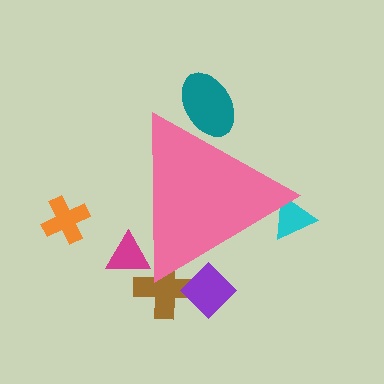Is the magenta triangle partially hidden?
Yes, the magenta triangle is partially hidden behind the pink triangle.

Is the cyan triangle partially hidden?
Yes, the cyan triangle is partially hidden behind the pink triangle.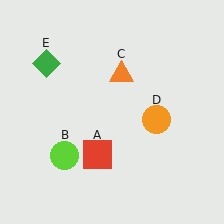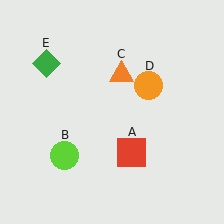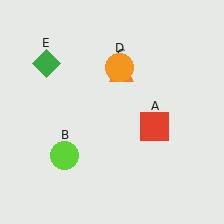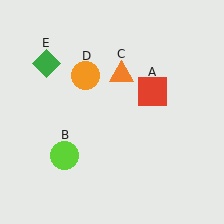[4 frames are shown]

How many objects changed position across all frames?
2 objects changed position: red square (object A), orange circle (object D).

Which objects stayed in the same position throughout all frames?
Lime circle (object B) and orange triangle (object C) and green diamond (object E) remained stationary.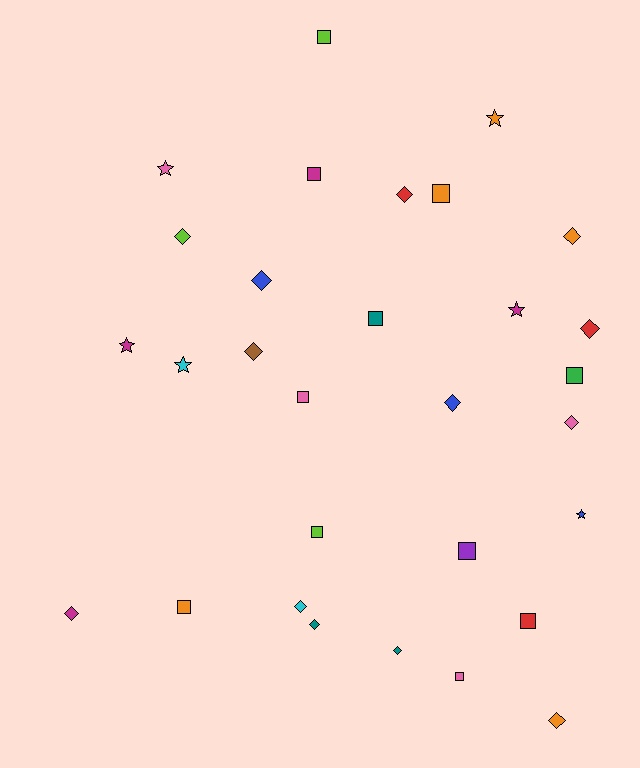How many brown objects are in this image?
There is 1 brown object.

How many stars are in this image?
There are 6 stars.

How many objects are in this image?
There are 30 objects.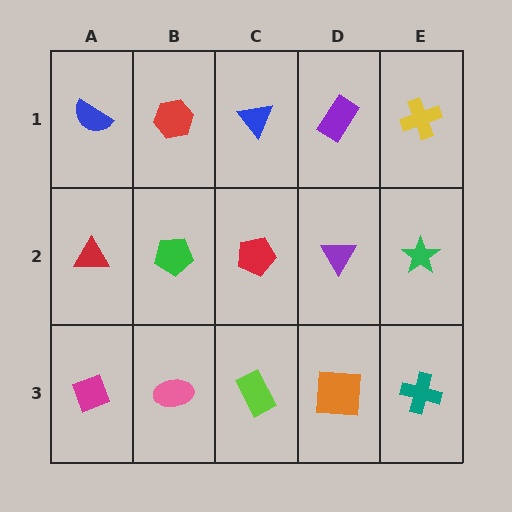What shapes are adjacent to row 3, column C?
A red pentagon (row 2, column C), a pink ellipse (row 3, column B), an orange square (row 3, column D).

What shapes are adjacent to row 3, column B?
A green pentagon (row 2, column B), a magenta diamond (row 3, column A), a lime rectangle (row 3, column C).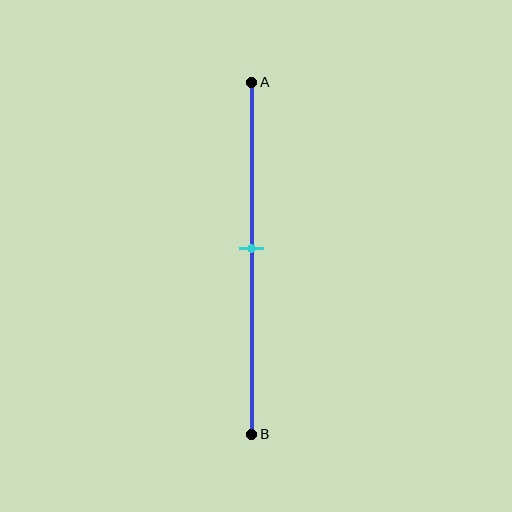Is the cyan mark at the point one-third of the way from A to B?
No, the mark is at about 45% from A, not at the 33% one-third point.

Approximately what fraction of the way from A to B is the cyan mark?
The cyan mark is approximately 45% of the way from A to B.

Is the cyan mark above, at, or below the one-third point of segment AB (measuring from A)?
The cyan mark is below the one-third point of segment AB.